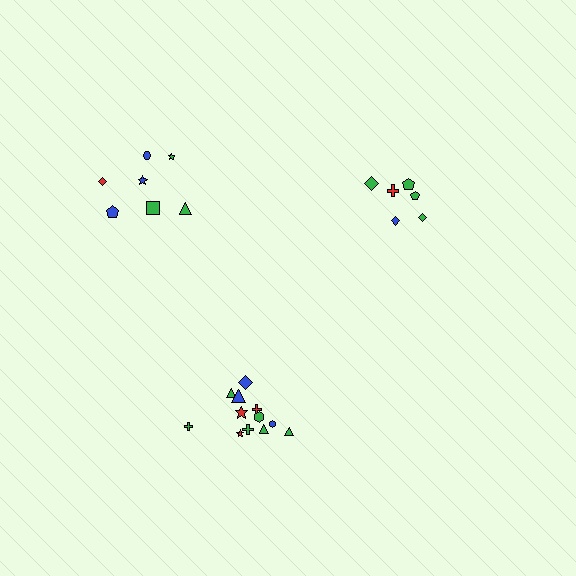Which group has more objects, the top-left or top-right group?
The top-left group.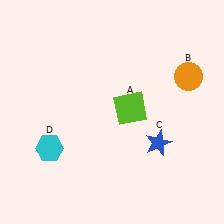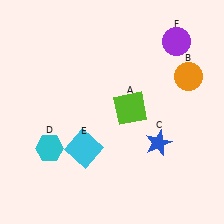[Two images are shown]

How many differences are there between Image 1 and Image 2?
There are 2 differences between the two images.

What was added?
A cyan square (E), a purple circle (F) were added in Image 2.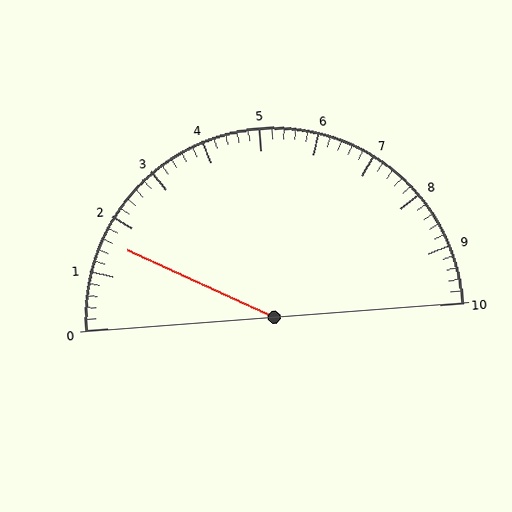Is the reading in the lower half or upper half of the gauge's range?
The reading is in the lower half of the range (0 to 10).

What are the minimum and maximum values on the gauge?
The gauge ranges from 0 to 10.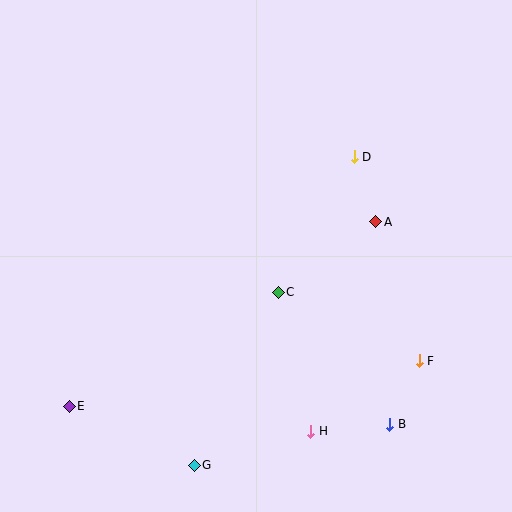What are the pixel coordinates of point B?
Point B is at (390, 424).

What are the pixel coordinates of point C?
Point C is at (278, 292).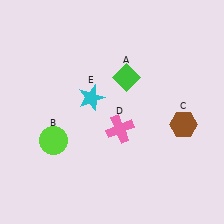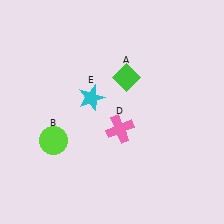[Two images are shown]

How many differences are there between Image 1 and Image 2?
There is 1 difference between the two images.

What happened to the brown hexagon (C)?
The brown hexagon (C) was removed in Image 2. It was in the bottom-right area of Image 1.